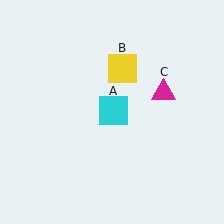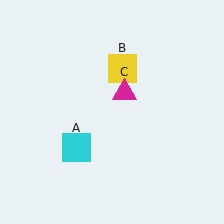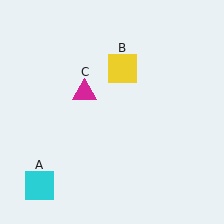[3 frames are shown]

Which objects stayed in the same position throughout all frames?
Yellow square (object B) remained stationary.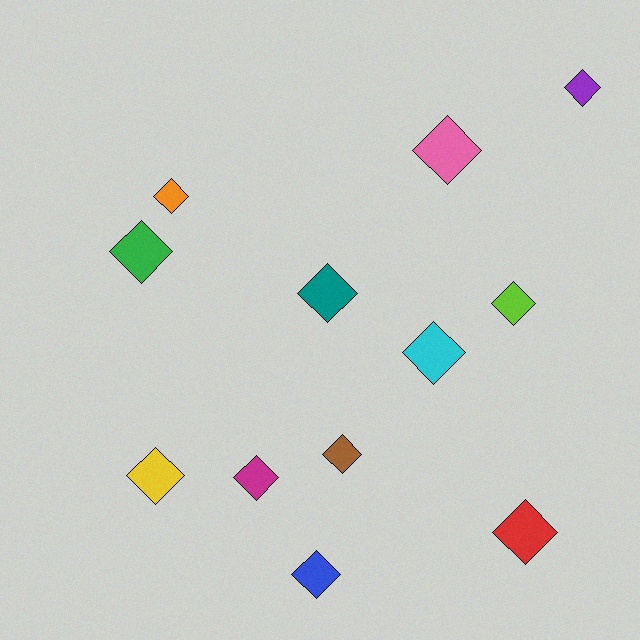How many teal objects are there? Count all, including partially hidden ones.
There is 1 teal object.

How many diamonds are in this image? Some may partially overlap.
There are 12 diamonds.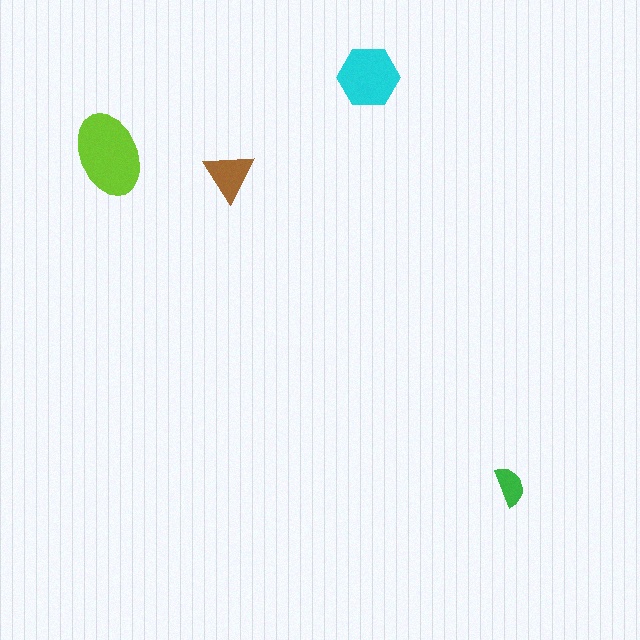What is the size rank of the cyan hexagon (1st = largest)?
2nd.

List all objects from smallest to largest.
The green semicircle, the brown triangle, the cyan hexagon, the lime ellipse.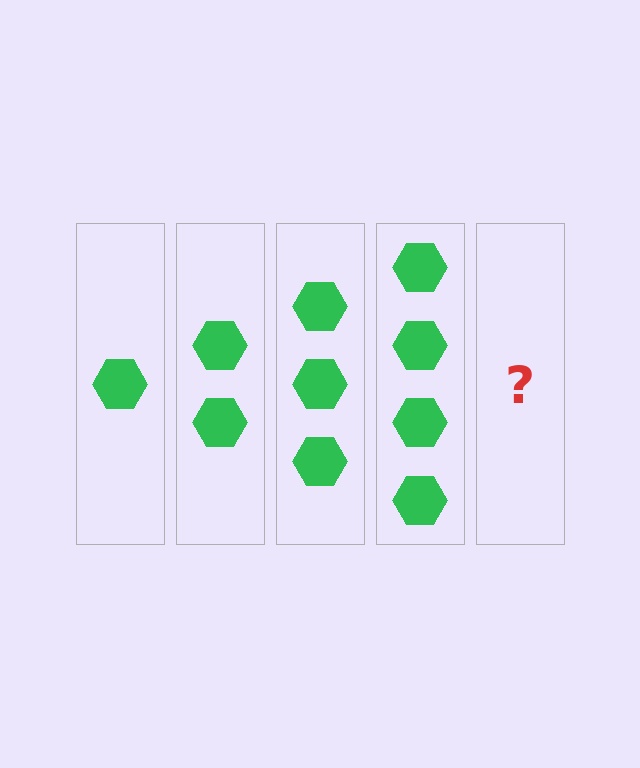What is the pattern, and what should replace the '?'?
The pattern is that each step adds one more hexagon. The '?' should be 5 hexagons.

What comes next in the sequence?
The next element should be 5 hexagons.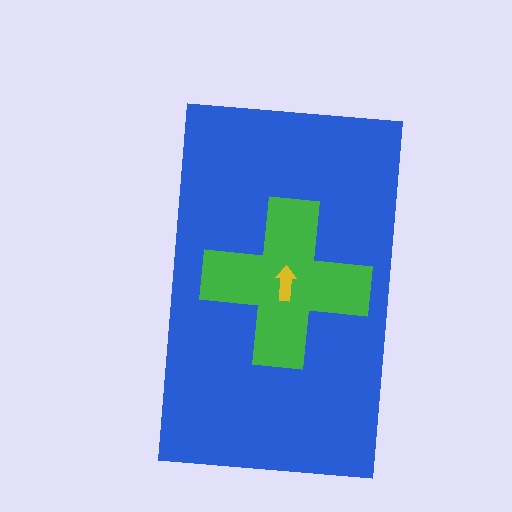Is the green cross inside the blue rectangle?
Yes.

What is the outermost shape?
The blue rectangle.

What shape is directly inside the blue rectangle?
The green cross.